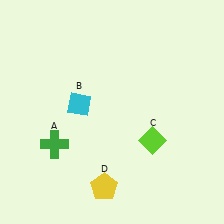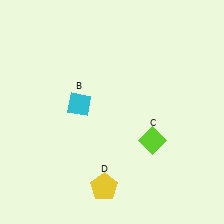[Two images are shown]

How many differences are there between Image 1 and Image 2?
There is 1 difference between the two images.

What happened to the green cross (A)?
The green cross (A) was removed in Image 2. It was in the bottom-left area of Image 1.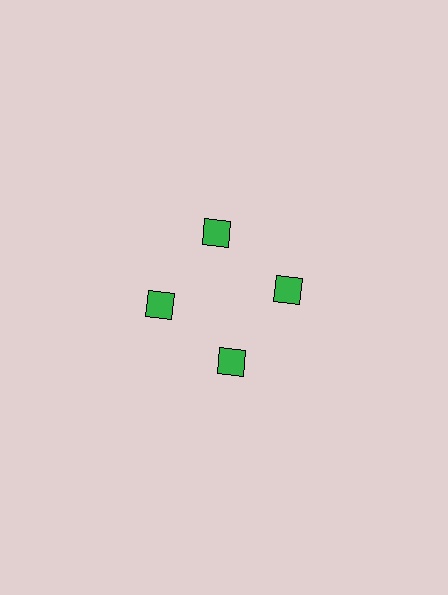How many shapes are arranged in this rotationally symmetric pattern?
There are 4 shapes, arranged in 4 groups of 1.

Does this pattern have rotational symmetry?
Yes, this pattern has 4-fold rotational symmetry. It looks the same after rotating 90 degrees around the center.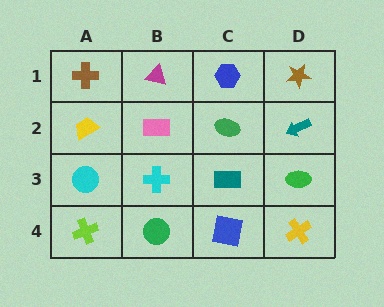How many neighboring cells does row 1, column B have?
3.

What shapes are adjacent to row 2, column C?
A blue hexagon (row 1, column C), a teal rectangle (row 3, column C), a pink rectangle (row 2, column B), a teal arrow (row 2, column D).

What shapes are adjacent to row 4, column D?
A green ellipse (row 3, column D), a blue square (row 4, column C).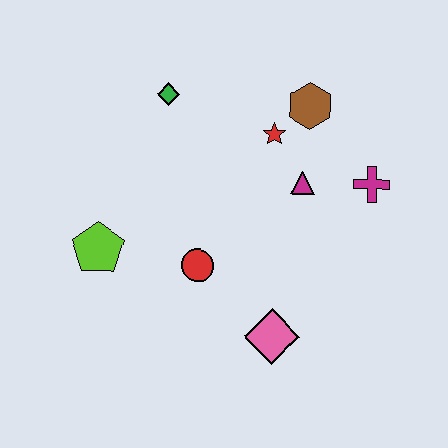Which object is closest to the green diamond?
The red star is closest to the green diamond.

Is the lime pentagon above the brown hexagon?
No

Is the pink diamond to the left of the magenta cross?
Yes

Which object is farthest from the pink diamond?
The green diamond is farthest from the pink diamond.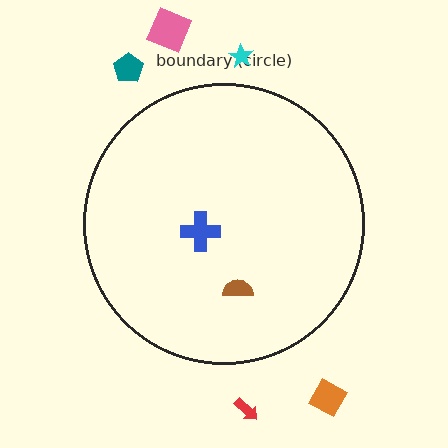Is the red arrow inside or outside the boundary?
Outside.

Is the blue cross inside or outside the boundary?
Inside.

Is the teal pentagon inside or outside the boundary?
Outside.